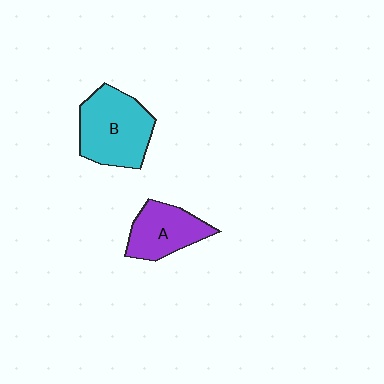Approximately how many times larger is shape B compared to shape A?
Approximately 1.4 times.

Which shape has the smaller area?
Shape A (purple).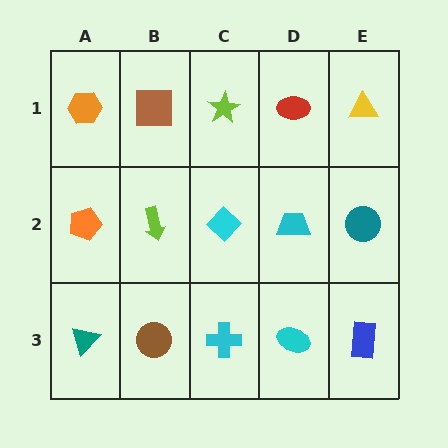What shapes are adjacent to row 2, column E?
A yellow triangle (row 1, column E), a blue rectangle (row 3, column E), a cyan trapezoid (row 2, column D).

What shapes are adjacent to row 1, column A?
An orange pentagon (row 2, column A), a brown square (row 1, column B).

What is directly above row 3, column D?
A cyan trapezoid.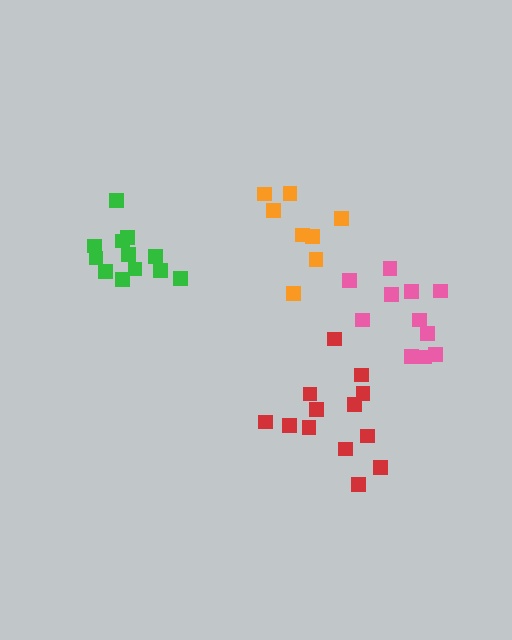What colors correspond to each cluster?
The clusters are colored: pink, green, orange, red.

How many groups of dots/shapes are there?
There are 4 groups.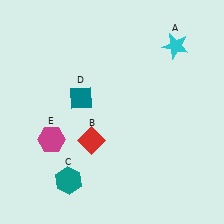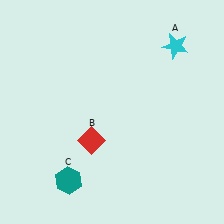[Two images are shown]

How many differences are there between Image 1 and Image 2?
There are 2 differences between the two images.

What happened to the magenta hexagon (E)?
The magenta hexagon (E) was removed in Image 2. It was in the bottom-left area of Image 1.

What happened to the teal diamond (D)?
The teal diamond (D) was removed in Image 2. It was in the top-left area of Image 1.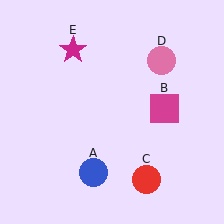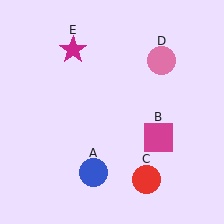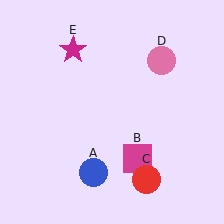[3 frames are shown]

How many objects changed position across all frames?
1 object changed position: magenta square (object B).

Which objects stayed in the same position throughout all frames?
Blue circle (object A) and red circle (object C) and pink circle (object D) and magenta star (object E) remained stationary.